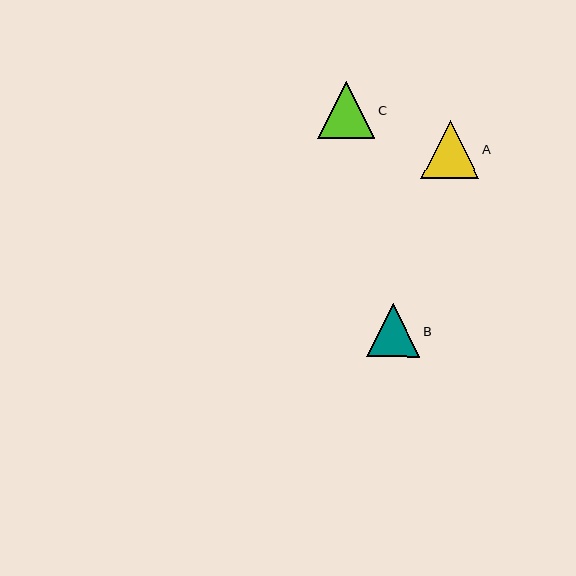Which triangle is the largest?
Triangle A is the largest with a size of approximately 58 pixels.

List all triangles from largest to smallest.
From largest to smallest: A, C, B.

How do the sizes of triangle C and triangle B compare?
Triangle C and triangle B are approximately the same size.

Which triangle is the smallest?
Triangle B is the smallest with a size of approximately 53 pixels.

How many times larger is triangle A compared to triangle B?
Triangle A is approximately 1.1 times the size of triangle B.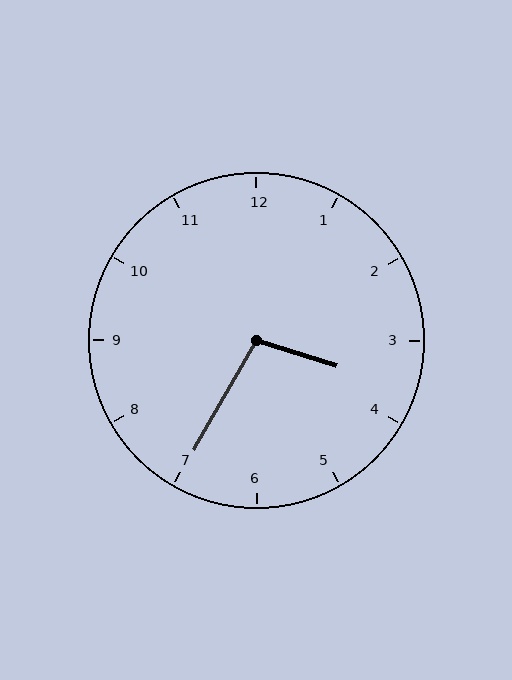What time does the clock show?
3:35.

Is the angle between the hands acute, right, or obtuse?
It is obtuse.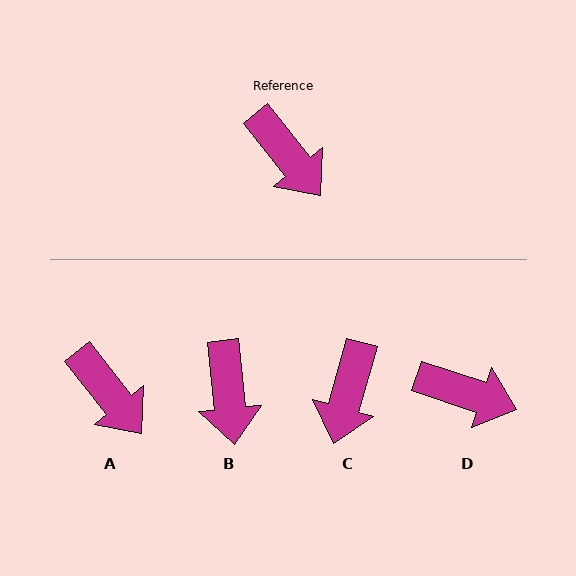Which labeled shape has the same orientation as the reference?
A.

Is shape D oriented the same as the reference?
No, it is off by about 33 degrees.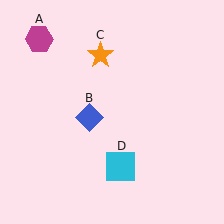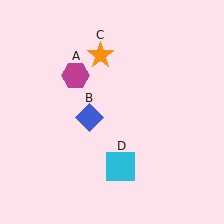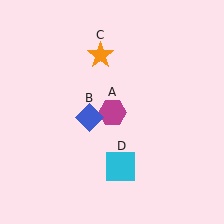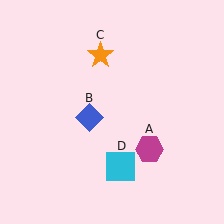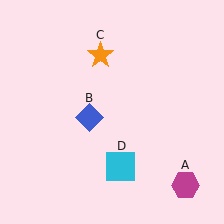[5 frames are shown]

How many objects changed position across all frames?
1 object changed position: magenta hexagon (object A).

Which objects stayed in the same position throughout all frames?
Blue diamond (object B) and orange star (object C) and cyan square (object D) remained stationary.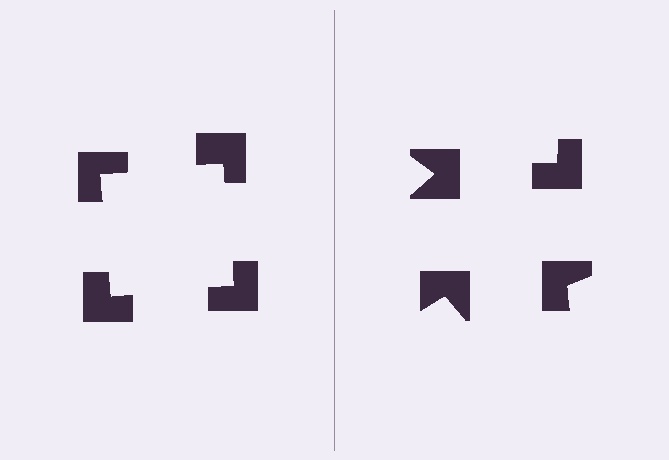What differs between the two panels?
The notched squares are positioned identically on both sides; only the wedge orientations differ. On the left they align to a square; on the right they are misaligned.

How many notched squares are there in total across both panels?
8 — 4 on each side.